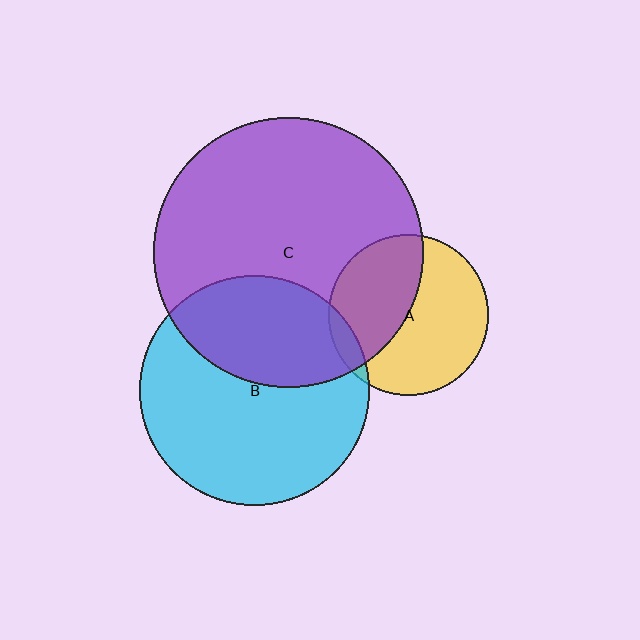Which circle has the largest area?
Circle C (purple).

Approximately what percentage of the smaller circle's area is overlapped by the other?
Approximately 35%.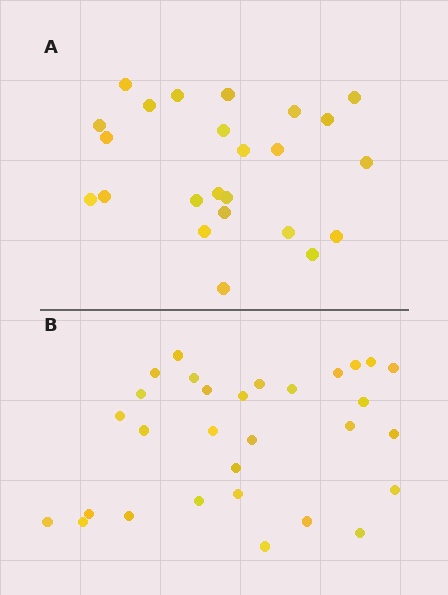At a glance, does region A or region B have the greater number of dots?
Region B (the bottom region) has more dots.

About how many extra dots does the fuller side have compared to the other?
Region B has about 6 more dots than region A.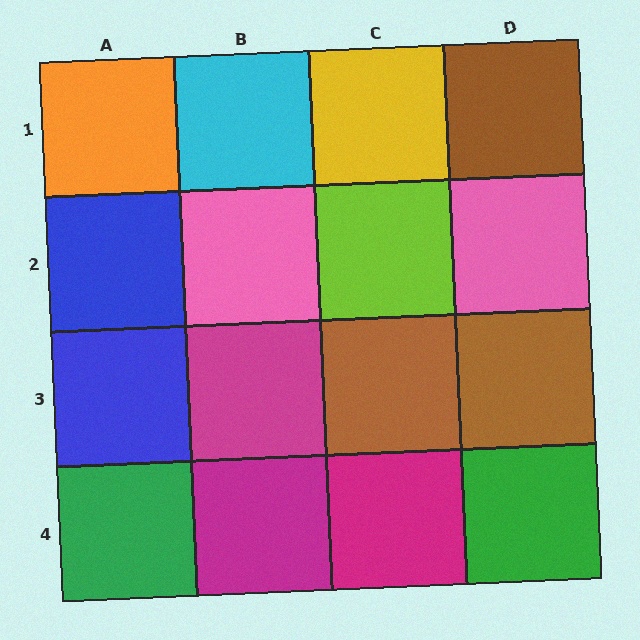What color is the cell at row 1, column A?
Orange.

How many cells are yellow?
1 cell is yellow.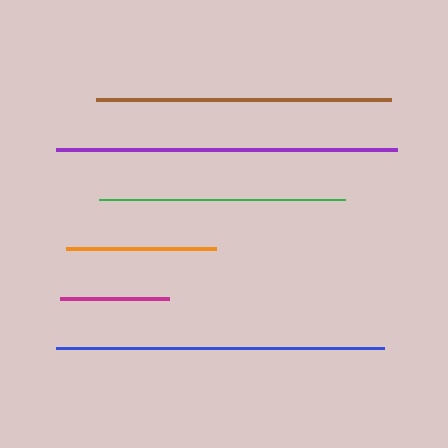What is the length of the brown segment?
The brown segment is approximately 295 pixels long.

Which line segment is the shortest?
The magenta line is the shortest at approximately 109 pixels.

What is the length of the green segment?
The green segment is approximately 247 pixels long.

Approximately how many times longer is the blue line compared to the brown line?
The blue line is approximately 1.1 times the length of the brown line.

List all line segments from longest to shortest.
From longest to shortest: purple, blue, brown, green, orange, magenta.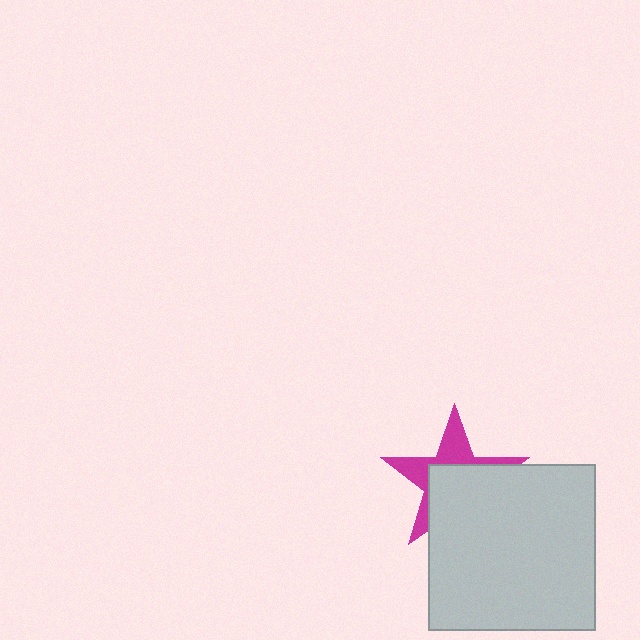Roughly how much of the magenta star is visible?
A small part of it is visible (roughly 41%).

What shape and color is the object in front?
The object in front is a light gray square.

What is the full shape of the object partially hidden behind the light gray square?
The partially hidden object is a magenta star.